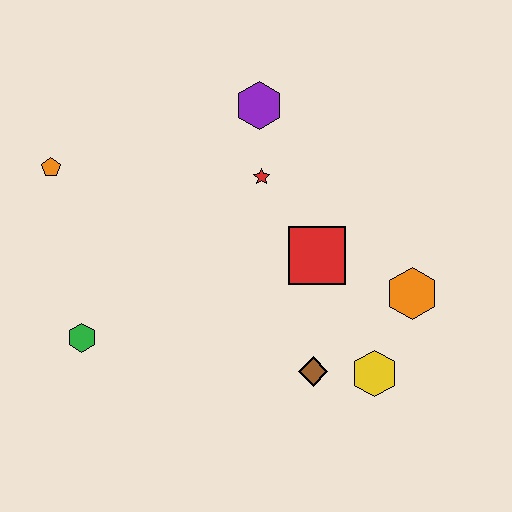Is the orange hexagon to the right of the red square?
Yes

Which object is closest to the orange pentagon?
The green hexagon is closest to the orange pentagon.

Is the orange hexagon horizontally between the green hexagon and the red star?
No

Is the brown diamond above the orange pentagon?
No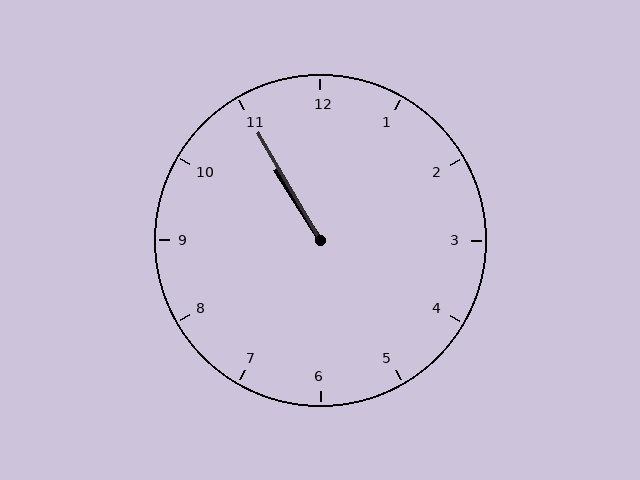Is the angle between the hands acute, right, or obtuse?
It is acute.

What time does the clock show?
10:55.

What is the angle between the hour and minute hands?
Approximately 2 degrees.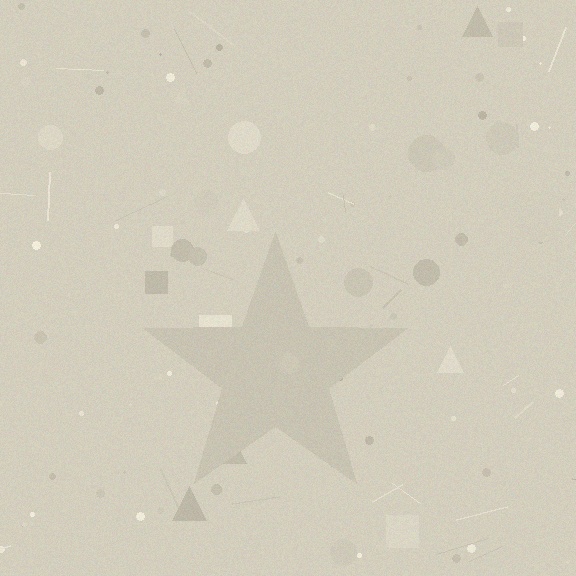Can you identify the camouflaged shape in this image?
The camouflaged shape is a star.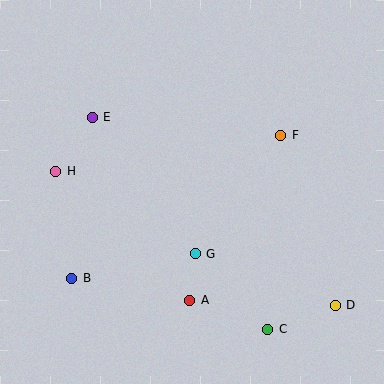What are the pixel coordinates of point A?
Point A is at (190, 300).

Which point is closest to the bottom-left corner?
Point B is closest to the bottom-left corner.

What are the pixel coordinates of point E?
Point E is at (92, 117).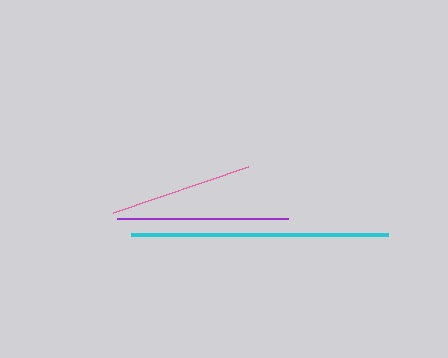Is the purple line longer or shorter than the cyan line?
The cyan line is longer than the purple line.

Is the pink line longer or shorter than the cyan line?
The cyan line is longer than the pink line.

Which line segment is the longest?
The cyan line is the longest at approximately 257 pixels.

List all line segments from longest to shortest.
From longest to shortest: cyan, purple, pink.